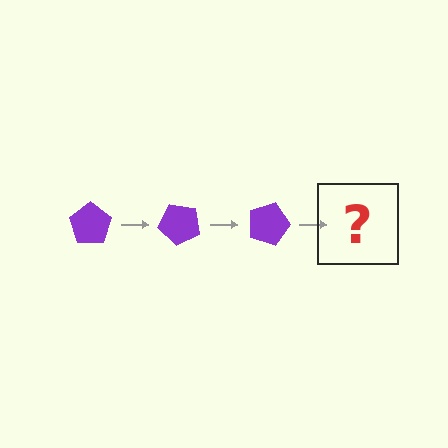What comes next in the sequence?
The next element should be a purple pentagon rotated 135 degrees.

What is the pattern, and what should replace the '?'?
The pattern is that the pentagon rotates 45 degrees each step. The '?' should be a purple pentagon rotated 135 degrees.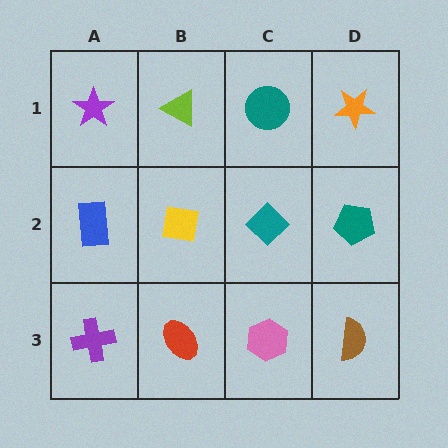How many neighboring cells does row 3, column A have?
2.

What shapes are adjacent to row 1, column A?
A blue rectangle (row 2, column A), a lime triangle (row 1, column B).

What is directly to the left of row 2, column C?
A yellow square.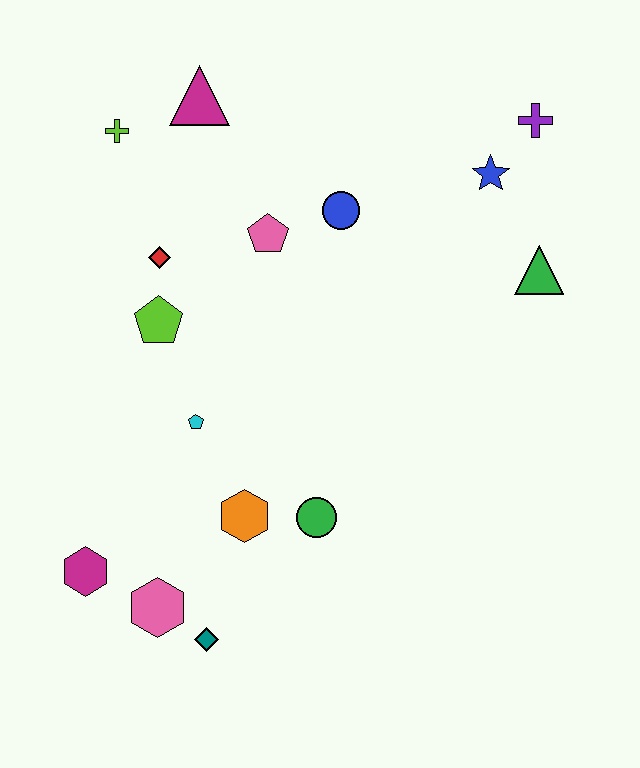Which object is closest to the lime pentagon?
The red diamond is closest to the lime pentagon.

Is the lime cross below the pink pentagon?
No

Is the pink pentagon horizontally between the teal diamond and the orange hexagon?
No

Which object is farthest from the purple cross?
The magenta hexagon is farthest from the purple cross.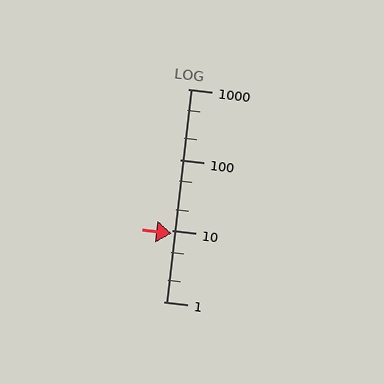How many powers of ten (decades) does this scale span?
The scale spans 3 decades, from 1 to 1000.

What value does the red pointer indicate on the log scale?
The pointer indicates approximately 9.1.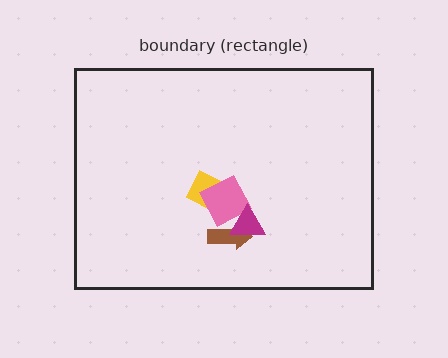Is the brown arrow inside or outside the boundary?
Inside.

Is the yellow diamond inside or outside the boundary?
Inside.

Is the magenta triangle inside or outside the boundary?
Inside.